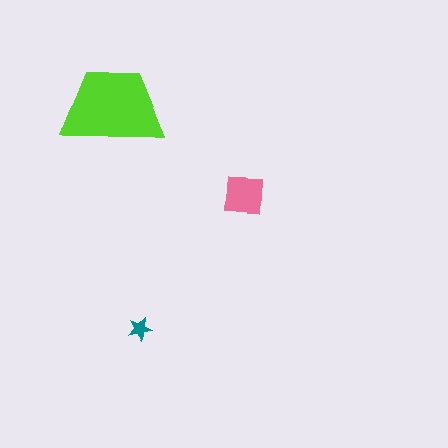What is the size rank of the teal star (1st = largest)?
3rd.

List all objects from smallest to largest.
The teal star, the pink square, the lime trapezoid.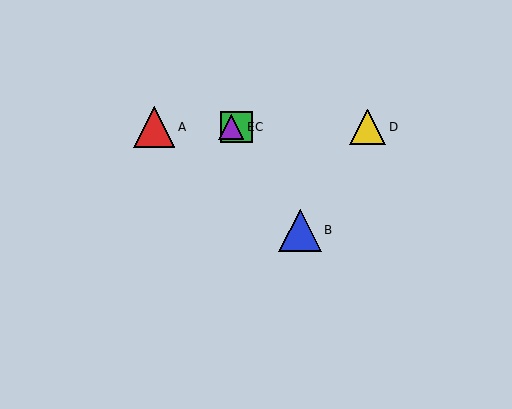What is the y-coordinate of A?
Object A is at y≈127.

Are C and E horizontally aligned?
Yes, both are at y≈127.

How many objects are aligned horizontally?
4 objects (A, C, D, E) are aligned horizontally.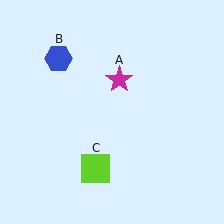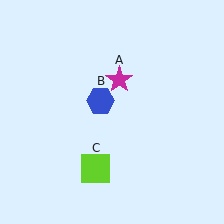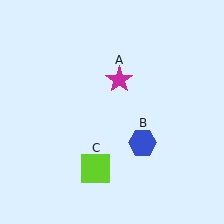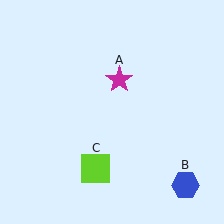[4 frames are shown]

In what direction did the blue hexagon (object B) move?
The blue hexagon (object B) moved down and to the right.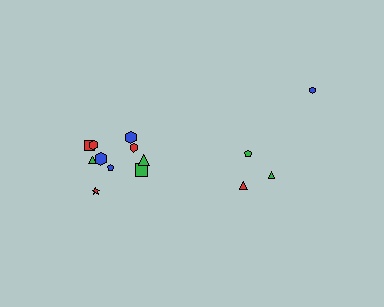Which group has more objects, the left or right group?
The left group.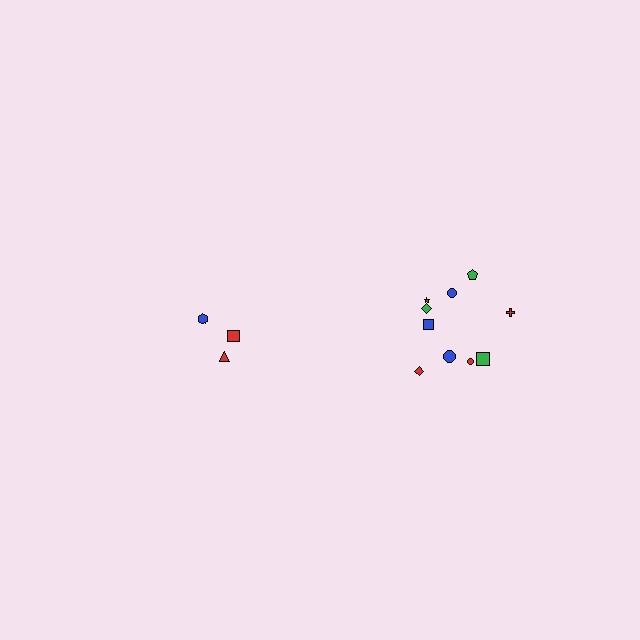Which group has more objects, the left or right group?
The right group.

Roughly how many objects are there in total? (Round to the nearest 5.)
Roughly 15 objects in total.